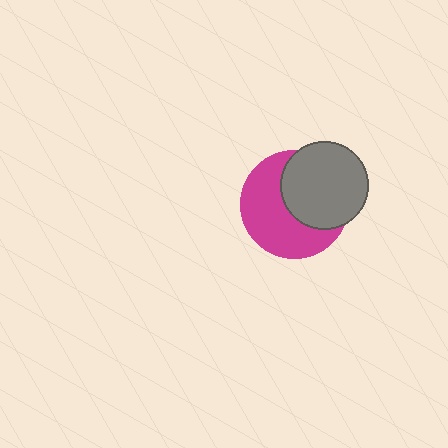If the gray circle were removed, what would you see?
You would see the complete magenta circle.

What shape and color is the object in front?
The object in front is a gray circle.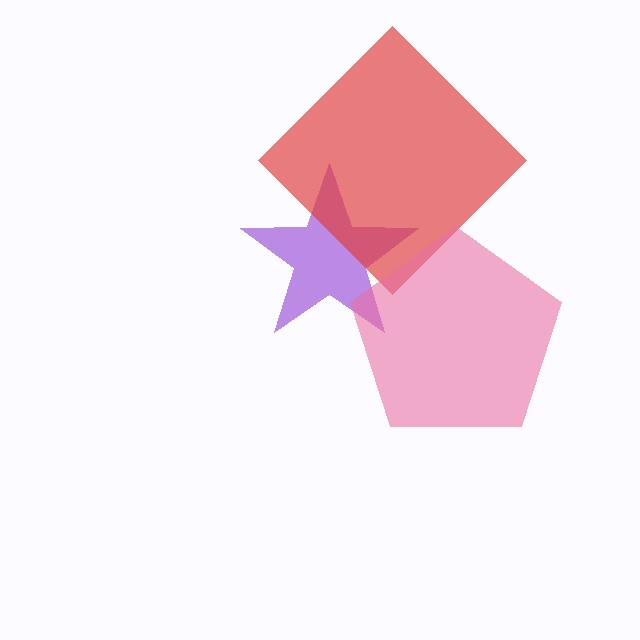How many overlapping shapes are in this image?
There are 3 overlapping shapes in the image.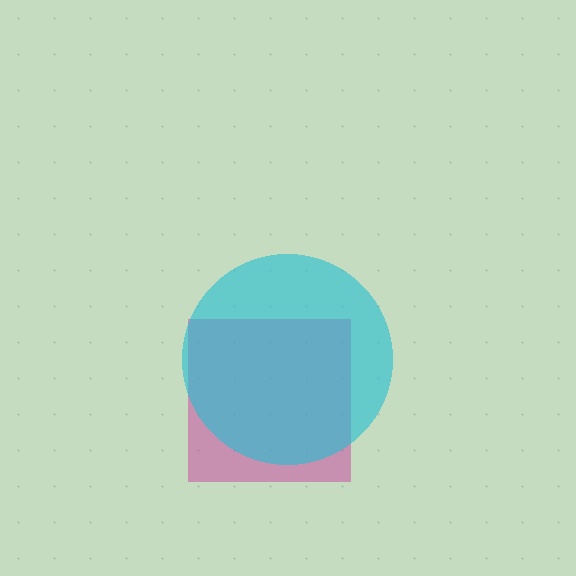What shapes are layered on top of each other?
The layered shapes are: a magenta square, a cyan circle.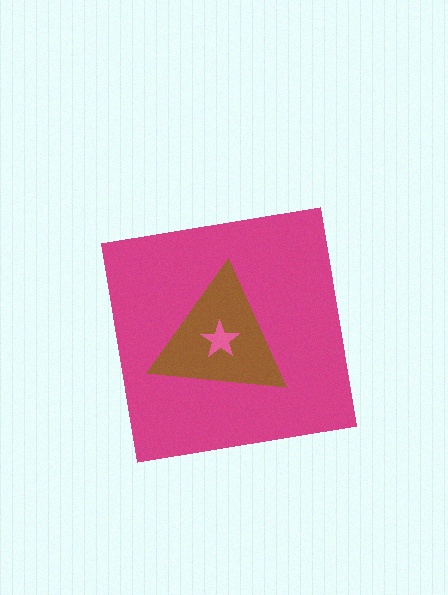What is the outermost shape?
The magenta square.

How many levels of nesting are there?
3.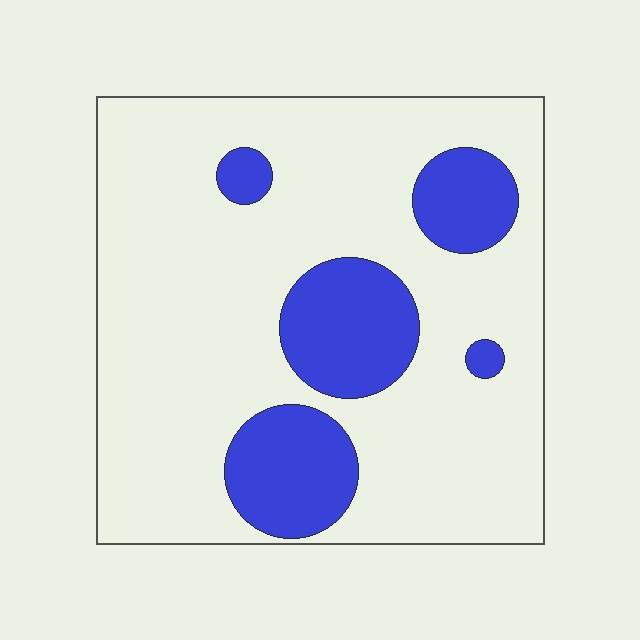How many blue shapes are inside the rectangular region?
5.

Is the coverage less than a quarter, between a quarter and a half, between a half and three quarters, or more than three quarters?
Less than a quarter.